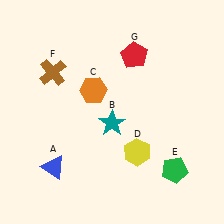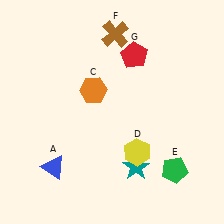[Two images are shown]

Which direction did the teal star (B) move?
The teal star (B) moved down.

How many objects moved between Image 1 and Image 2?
2 objects moved between the two images.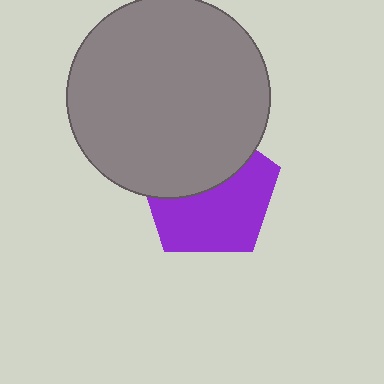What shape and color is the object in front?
The object in front is a gray circle.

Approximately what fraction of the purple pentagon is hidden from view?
Roughly 43% of the purple pentagon is hidden behind the gray circle.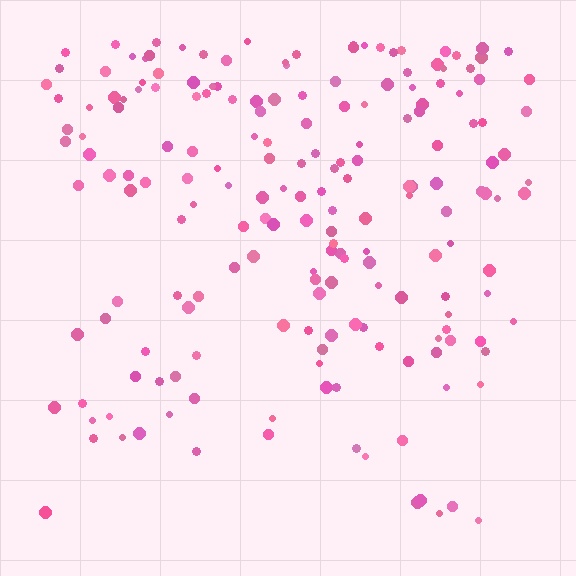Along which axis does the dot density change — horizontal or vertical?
Vertical.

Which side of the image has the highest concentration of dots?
The top.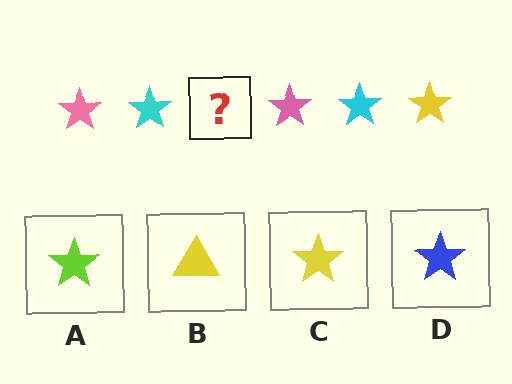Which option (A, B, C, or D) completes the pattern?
C.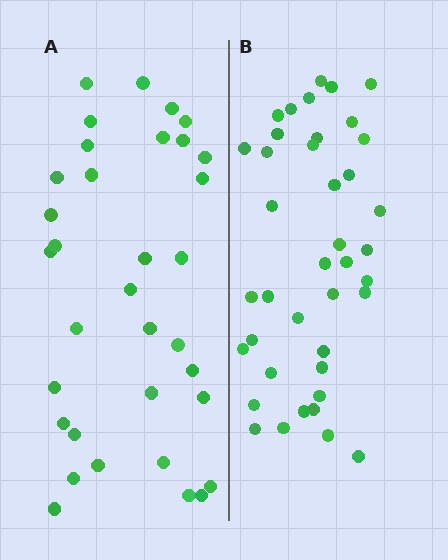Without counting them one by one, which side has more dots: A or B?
Region B (the right region) has more dots.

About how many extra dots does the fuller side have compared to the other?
Region B has about 6 more dots than region A.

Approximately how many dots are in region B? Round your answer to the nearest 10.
About 40 dots.